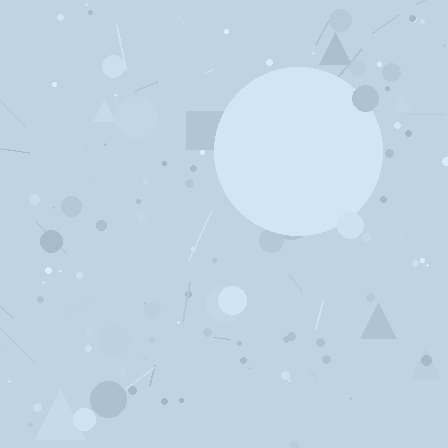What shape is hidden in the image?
A circle is hidden in the image.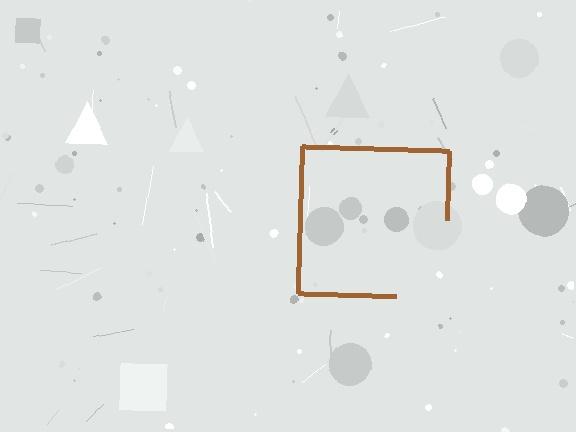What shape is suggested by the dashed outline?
The dashed outline suggests a square.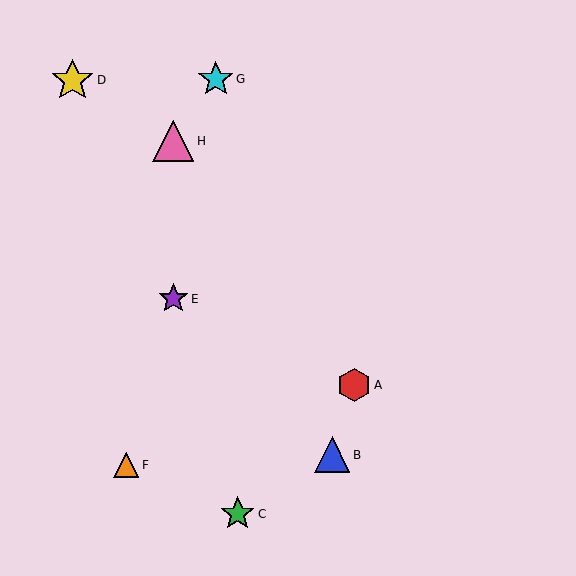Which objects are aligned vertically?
Objects E, H are aligned vertically.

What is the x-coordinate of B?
Object B is at x≈332.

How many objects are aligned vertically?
2 objects (E, H) are aligned vertically.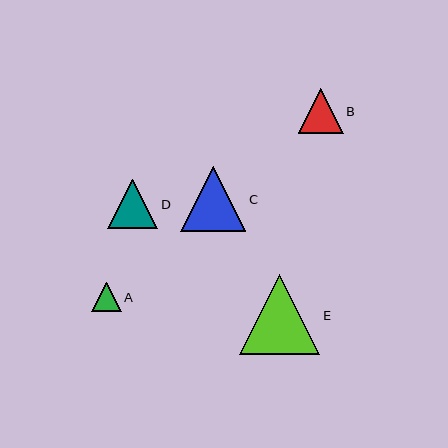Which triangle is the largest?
Triangle E is the largest with a size of approximately 80 pixels.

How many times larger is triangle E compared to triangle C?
Triangle E is approximately 1.2 times the size of triangle C.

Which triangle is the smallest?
Triangle A is the smallest with a size of approximately 30 pixels.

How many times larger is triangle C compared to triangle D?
Triangle C is approximately 1.3 times the size of triangle D.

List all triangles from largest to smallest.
From largest to smallest: E, C, D, B, A.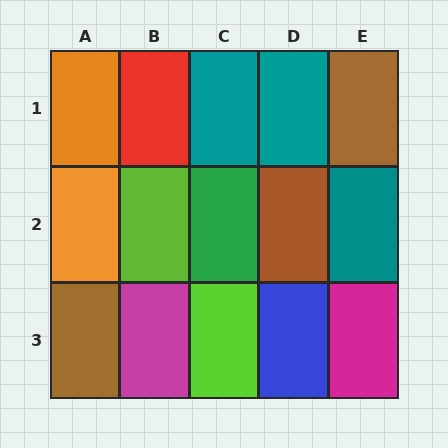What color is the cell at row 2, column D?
Brown.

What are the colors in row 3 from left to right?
Brown, magenta, lime, blue, magenta.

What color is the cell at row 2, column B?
Lime.